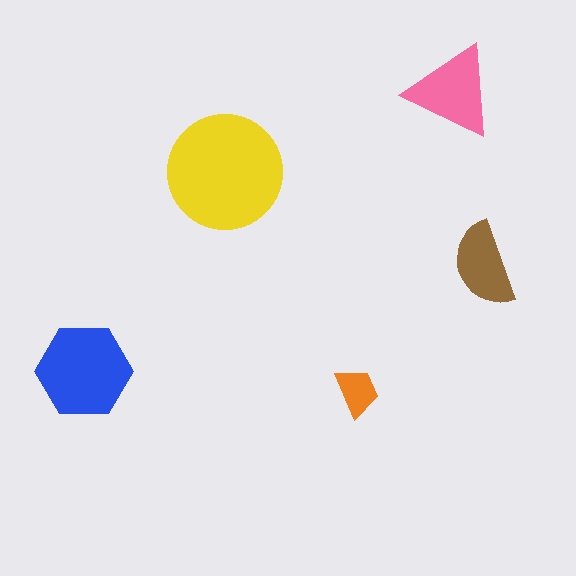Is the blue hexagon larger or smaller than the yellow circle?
Smaller.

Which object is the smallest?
The orange trapezoid.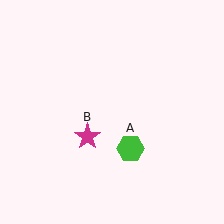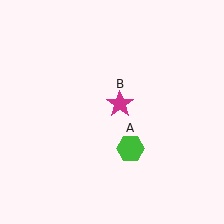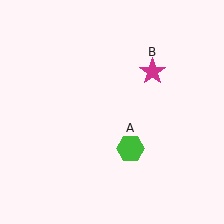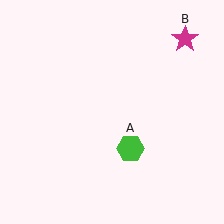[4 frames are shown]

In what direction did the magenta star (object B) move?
The magenta star (object B) moved up and to the right.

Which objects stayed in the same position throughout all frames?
Green hexagon (object A) remained stationary.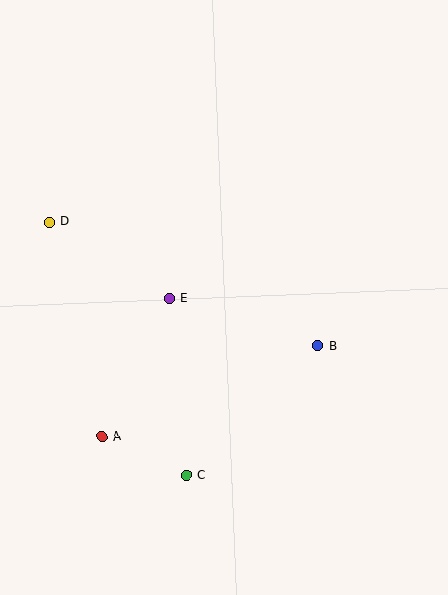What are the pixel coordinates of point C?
Point C is at (186, 476).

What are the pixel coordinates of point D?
Point D is at (49, 222).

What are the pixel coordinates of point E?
Point E is at (169, 298).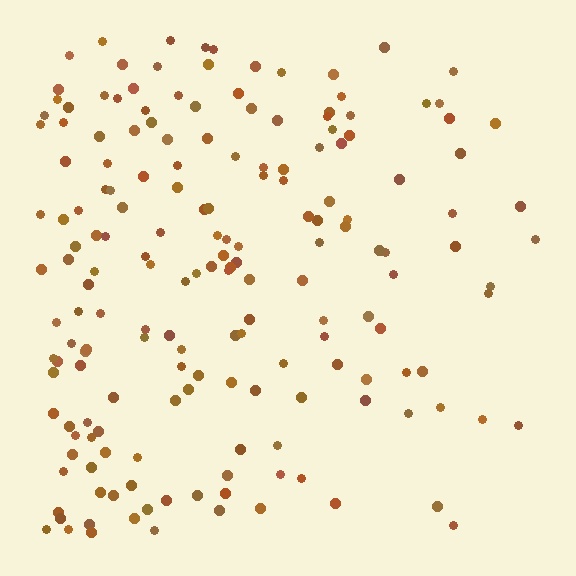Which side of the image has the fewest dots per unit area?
The right.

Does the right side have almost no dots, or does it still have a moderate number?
Still a moderate number, just noticeably fewer than the left.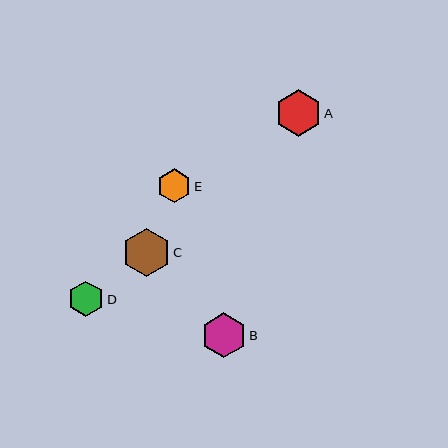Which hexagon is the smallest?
Hexagon E is the smallest with a size of approximately 34 pixels.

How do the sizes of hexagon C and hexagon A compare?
Hexagon C and hexagon A are approximately the same size.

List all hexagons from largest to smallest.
From largest to smallest: C, A, B, D, E.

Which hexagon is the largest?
Hexagon C is the largest with a size of approximately 48 pixels.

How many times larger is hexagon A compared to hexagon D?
Hexagon A is approximately 1.3 times the size of hexagon D.